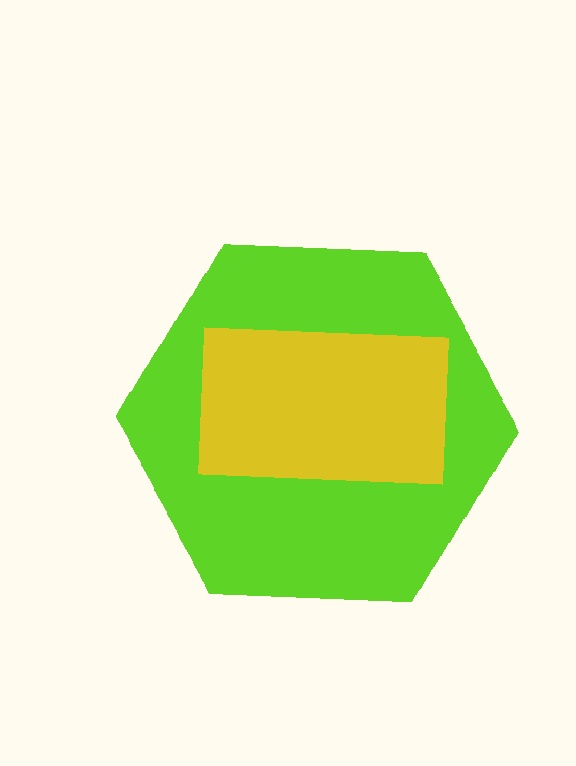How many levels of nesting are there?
2.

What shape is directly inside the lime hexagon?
The yellow rectangle.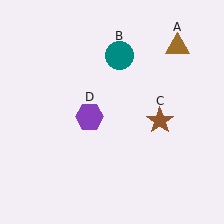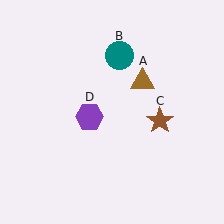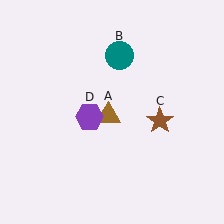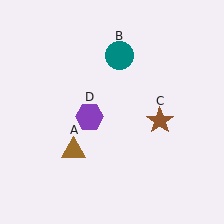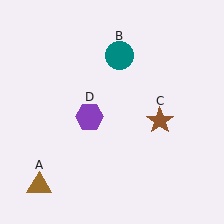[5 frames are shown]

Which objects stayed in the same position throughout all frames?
Teal circle (object B) and brown star (object C) and purple hexagon (object D) remained stationary.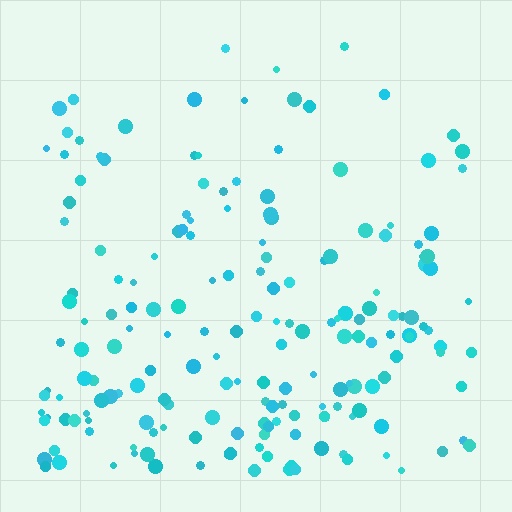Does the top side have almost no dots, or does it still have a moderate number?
Still a moderate number, just noticeably fewer than the bottom.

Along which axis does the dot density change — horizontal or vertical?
Vertical.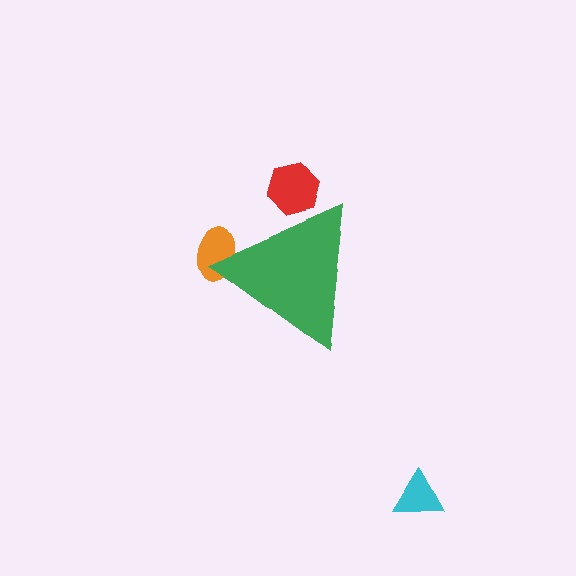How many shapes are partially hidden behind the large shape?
2 shapes are partially hidden.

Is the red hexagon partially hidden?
Yes, the red hexagon is partially hidden behind the green triangle.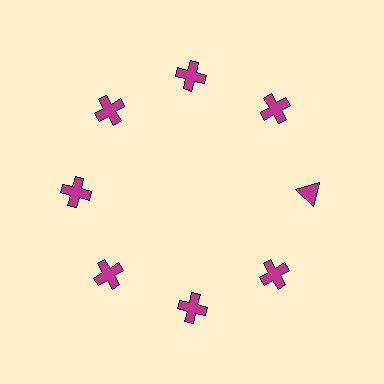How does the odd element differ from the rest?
It has a different shape: triangle instead of cross.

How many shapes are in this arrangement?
There are 8 shapes arranged in a ring pattern.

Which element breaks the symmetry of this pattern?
The magenta triangle at roughly the 3 o'clock position breaks the symmetry. All other shapes are magenta crosses.